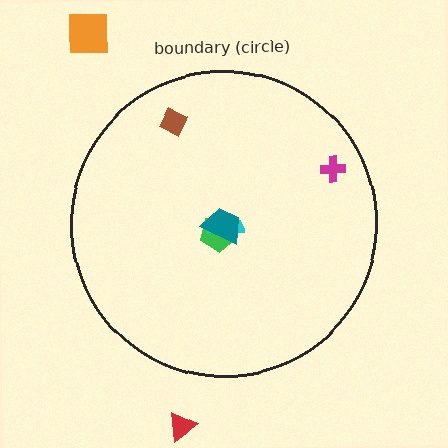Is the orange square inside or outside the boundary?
Outside.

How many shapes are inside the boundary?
5 inside, 2 outside.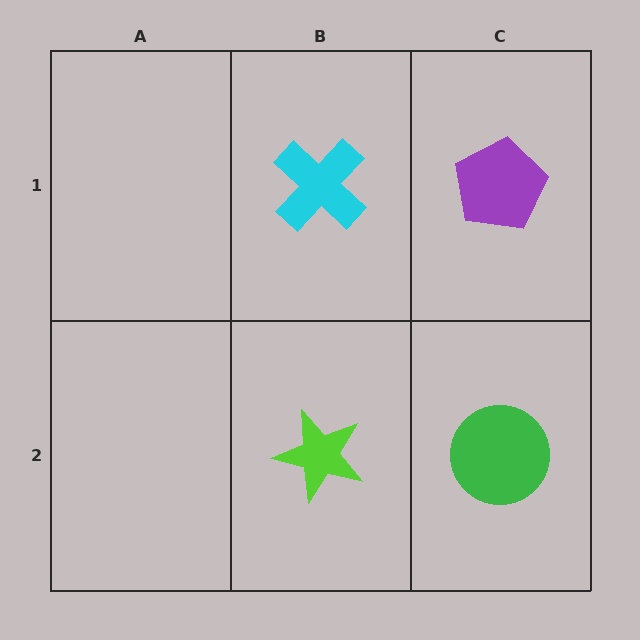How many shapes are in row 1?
2 shapes.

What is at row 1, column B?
A cyan cross.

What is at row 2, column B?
A lime star.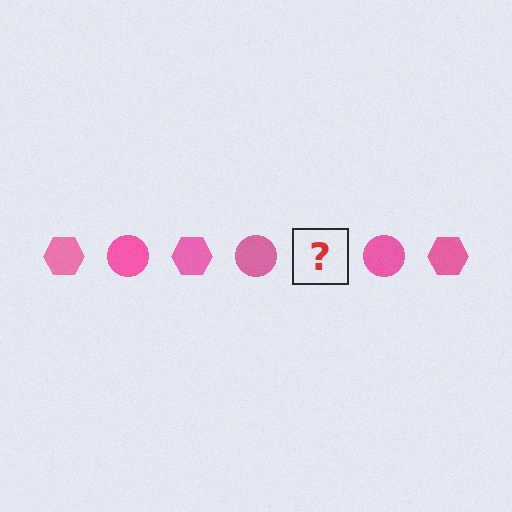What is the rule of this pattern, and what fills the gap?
The rule is that the pattern cycles through hexagon, circle shapes in pink. The gap should be filled with a pink hexagon.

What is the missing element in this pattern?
The missing element is a pink hexagon.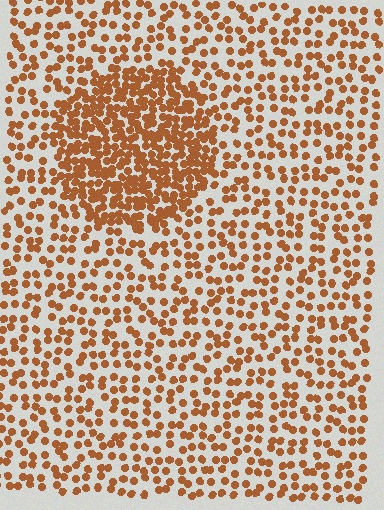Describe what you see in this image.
The image contains small brown elements arranged at two different densities. A circle-shaped region is visible where the elements are more densely packed than the surrounding area.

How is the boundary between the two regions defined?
The boundary is defined by a change in element density (approximately 2.2x ratio). All elements are the same color, size, and shape.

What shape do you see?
I see a circle.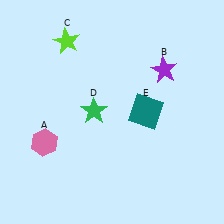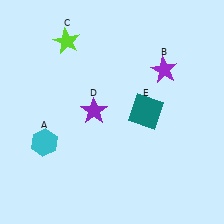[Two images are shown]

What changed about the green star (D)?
In Image 1, D is green. In Image 2, it changed to purple.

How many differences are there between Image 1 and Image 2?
There are 2 differences between the two images.